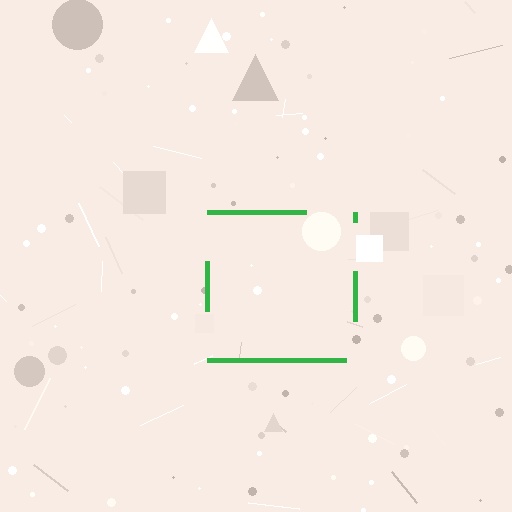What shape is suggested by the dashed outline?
The dashed outline suggests a square.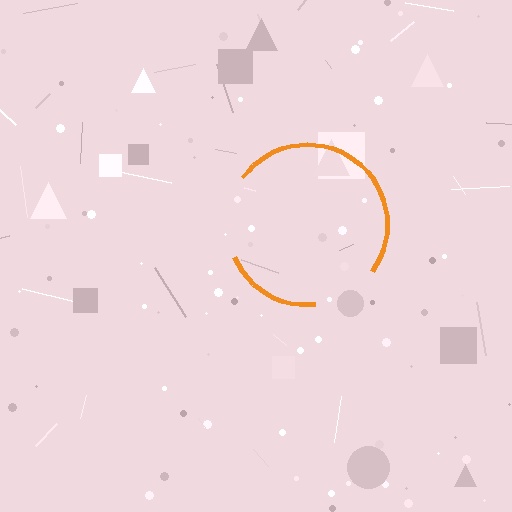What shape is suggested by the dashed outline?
The dashed outline suggests a circle.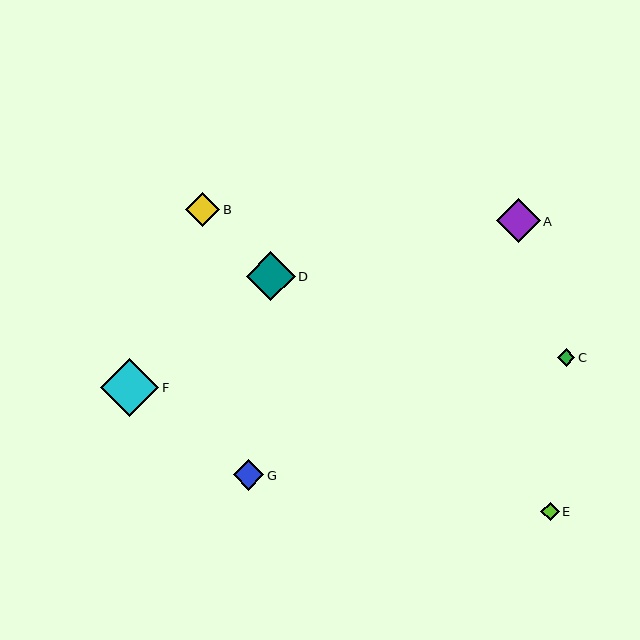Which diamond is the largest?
Diamond F is the largest with a size of approximately 58 pixels.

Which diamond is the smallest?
Diamond C is the smallest with a size of approximately 17 pixels.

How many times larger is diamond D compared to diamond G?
Diamond D is approximately 1.6 times the size of diamond G.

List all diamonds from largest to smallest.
From largest to smallest: F, D, A, B, G, E, C.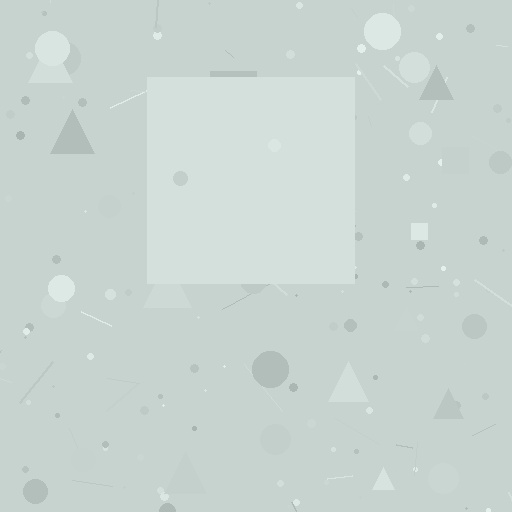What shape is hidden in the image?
A square is hidden in the image.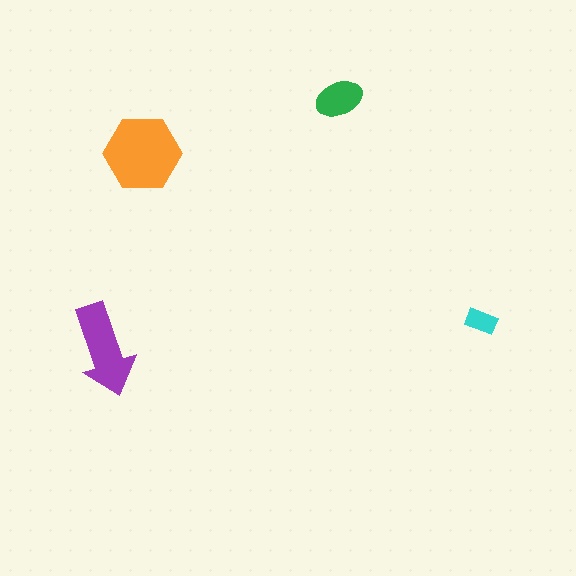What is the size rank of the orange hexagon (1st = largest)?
1st.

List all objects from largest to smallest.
The orange hexagon, the purple arrow, the green ellipse, the cyan rectangle.